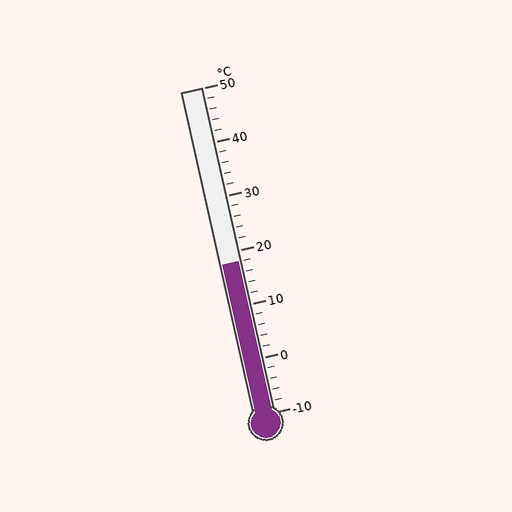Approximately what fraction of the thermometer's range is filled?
The thermometer is filled to approximately 45% of its range.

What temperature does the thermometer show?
The thermometer shows approximately 18°C.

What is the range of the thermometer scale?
The thermometer scale ranges from -10°C to 50°C.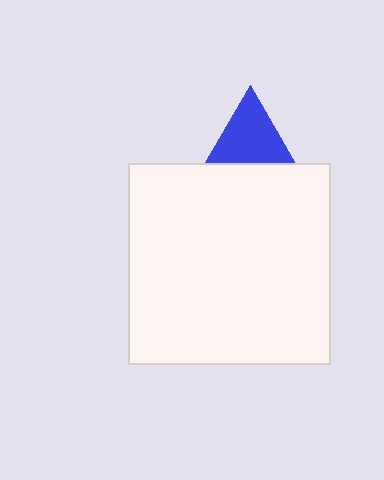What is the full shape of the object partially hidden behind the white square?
The partially hidden object is a blue triangle.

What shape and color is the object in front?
The object in front is a white square.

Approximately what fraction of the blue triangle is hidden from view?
Roughly 56% of the blue triangle is hidden behind the white square.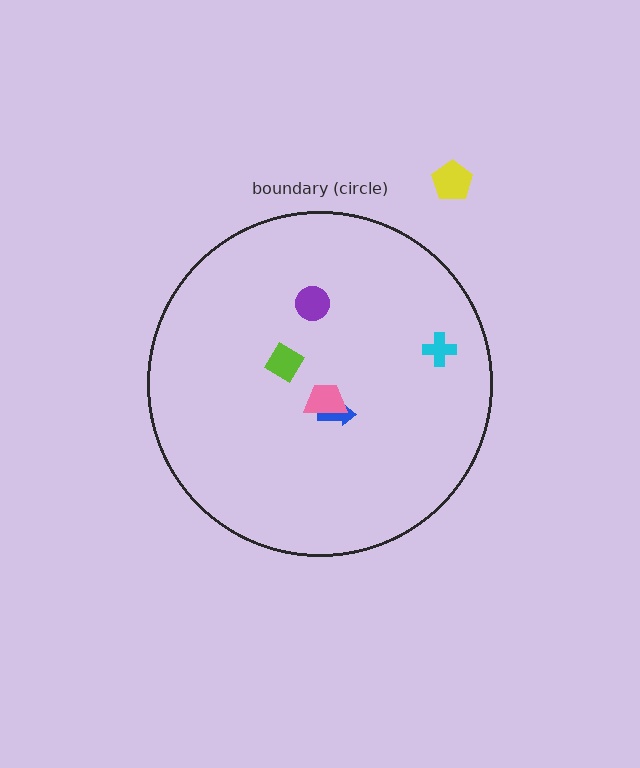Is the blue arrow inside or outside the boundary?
Inside.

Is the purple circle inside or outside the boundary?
Inside.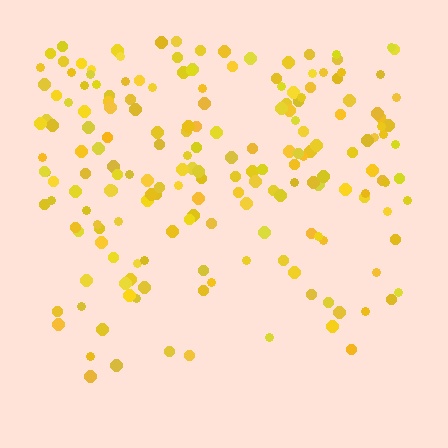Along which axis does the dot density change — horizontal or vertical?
Vertical.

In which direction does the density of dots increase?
From bottom to top, with the top side densest.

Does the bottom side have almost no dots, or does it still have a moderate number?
Still a moderate number, just noticeably fewer than the top.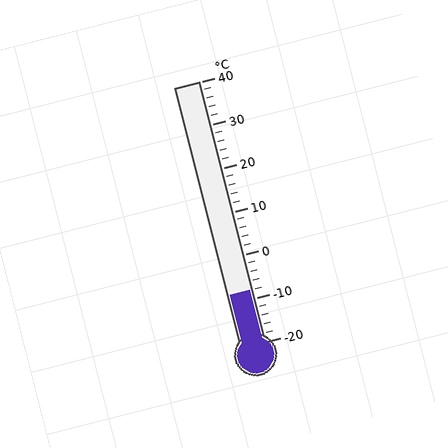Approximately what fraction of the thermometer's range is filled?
The thermometer is filled to approximately 20% of its range.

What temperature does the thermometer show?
The thermometer shows approximately -8°C.